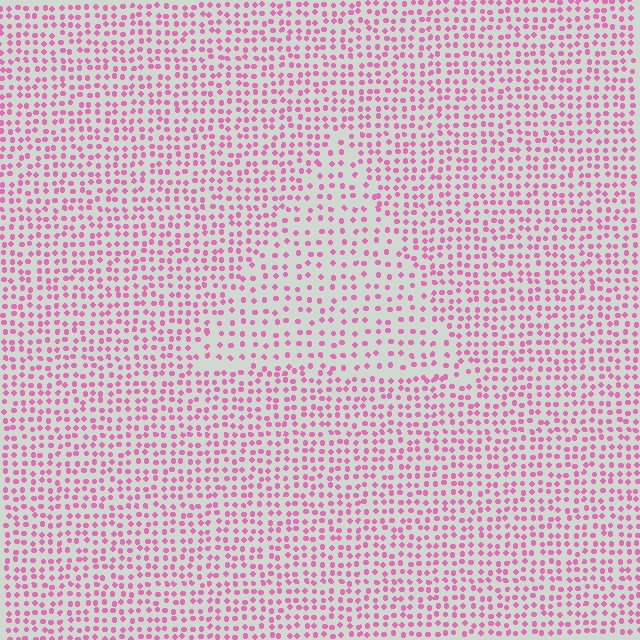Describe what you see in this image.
The image contains small pink elements arranged at two different densities. A triangle-shaped region is visible where the elements are less densely packed than the surrounding area.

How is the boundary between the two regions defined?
The boundary is defined by a change in element density (approximately 1.7x ratio). All elements are the same color, size, and shape.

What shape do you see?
I see a triangle.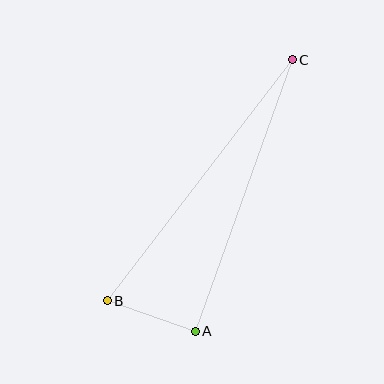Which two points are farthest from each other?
Points B and C are farthest from each other.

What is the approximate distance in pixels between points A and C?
The distance between A and C is approximately 288 pixels.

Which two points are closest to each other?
Points A and B are closest to each other.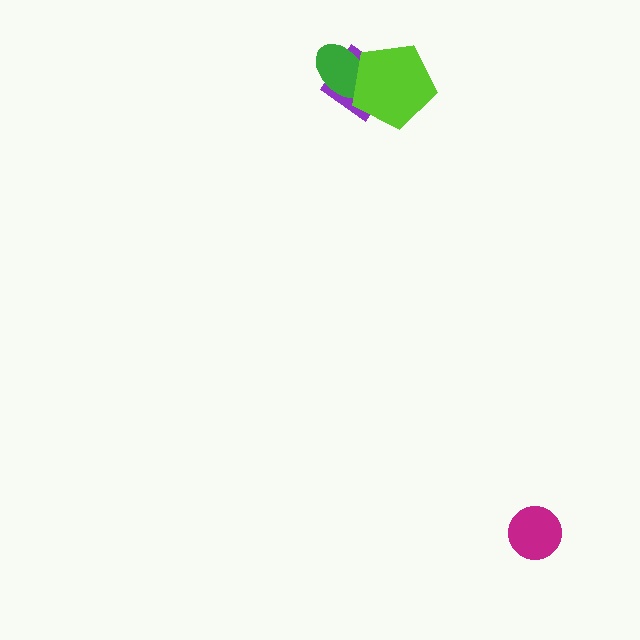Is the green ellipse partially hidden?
Yes, it is partially covered by another shape.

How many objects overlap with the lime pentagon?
2 objects overlap with the lime pentagon.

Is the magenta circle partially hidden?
No, no other shape covers it.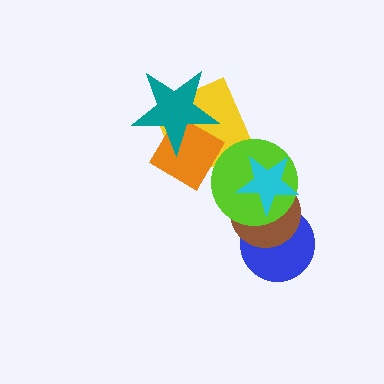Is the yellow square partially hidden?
Yes, it is partially covered by another shape.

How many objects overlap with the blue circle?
3 objects overlap with the blue circle.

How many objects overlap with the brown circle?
3 objects overlap with the brown circle.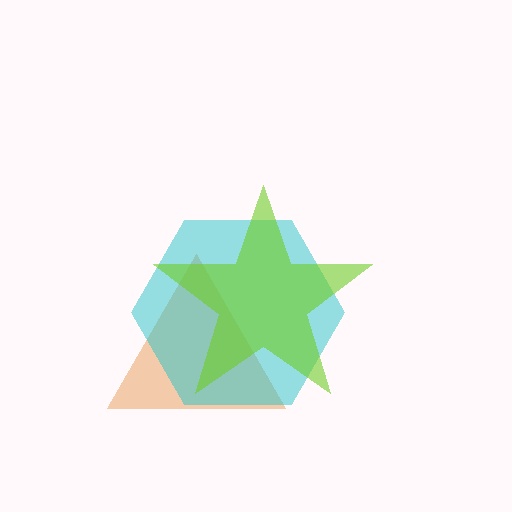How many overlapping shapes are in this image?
There are 3 overlapping shapes in the image.